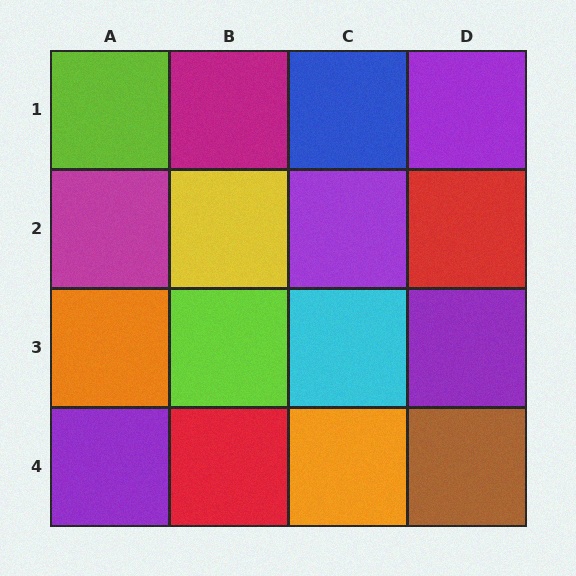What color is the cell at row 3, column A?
Orange.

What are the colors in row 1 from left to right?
Lime, magenta, blue, purple.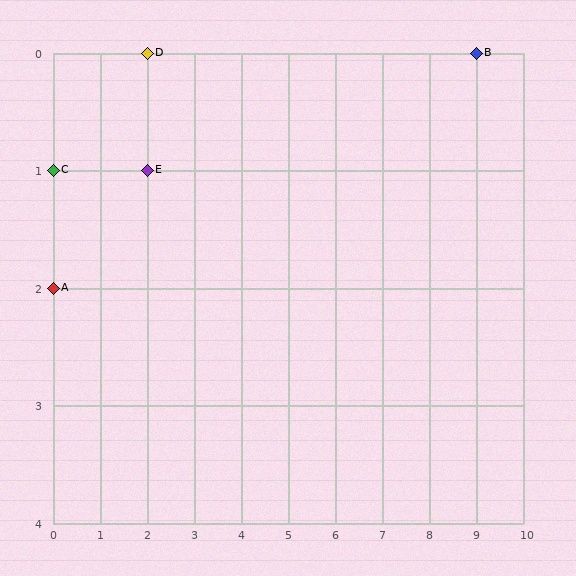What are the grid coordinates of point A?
Point A is at grid coordinates (0, 2).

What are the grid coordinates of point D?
Point D is at grid coordinates (2, 0).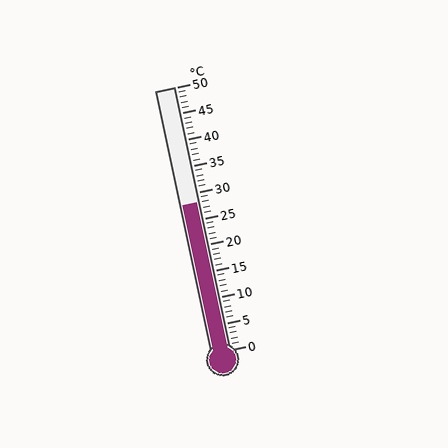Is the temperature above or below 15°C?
The temperature is above 15°C.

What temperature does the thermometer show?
The thermometer shows approximately 28°C.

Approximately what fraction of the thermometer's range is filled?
The thermometer is filled to approximately 55% of its range.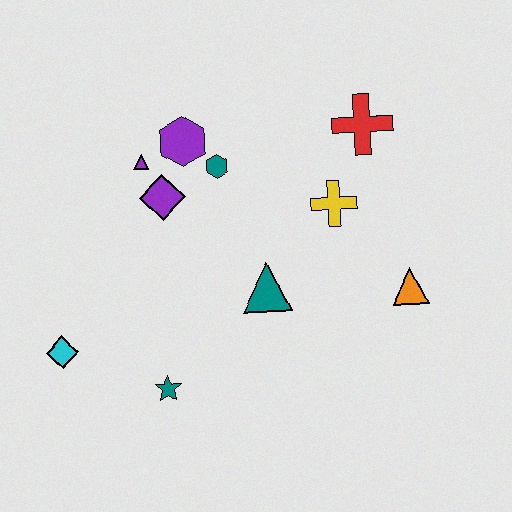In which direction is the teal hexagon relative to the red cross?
The teal hexagon is to the left of the red cross.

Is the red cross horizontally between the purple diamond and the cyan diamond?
No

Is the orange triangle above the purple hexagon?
No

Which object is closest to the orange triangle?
The yellow cross is closest to the orange triangle.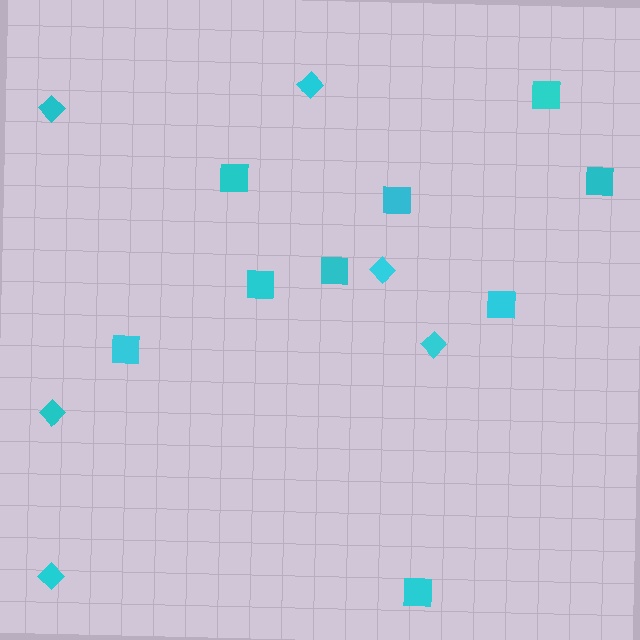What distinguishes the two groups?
There are 2 groups: one group of squares (9) and one group of diamonds (6).